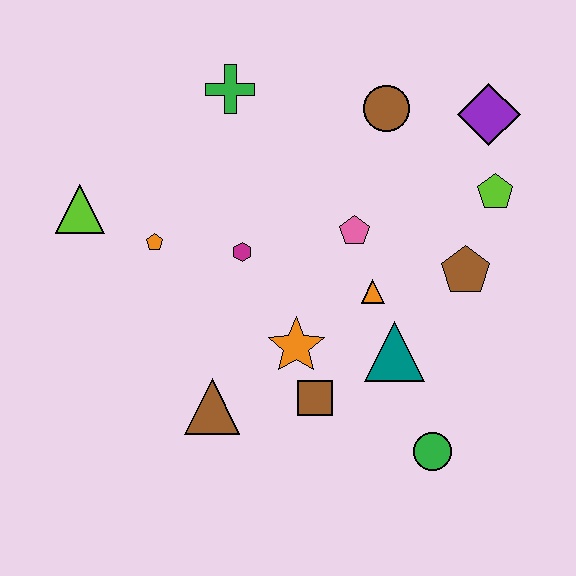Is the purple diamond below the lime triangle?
No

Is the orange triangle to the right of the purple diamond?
No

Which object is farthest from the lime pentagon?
The lime triangle is farthest from the lime pentagon.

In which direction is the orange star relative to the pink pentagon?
The orange star is below the pink pentagon.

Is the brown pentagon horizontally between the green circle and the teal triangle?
No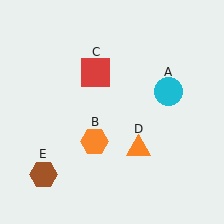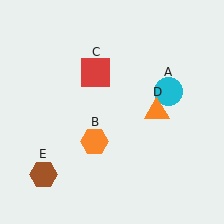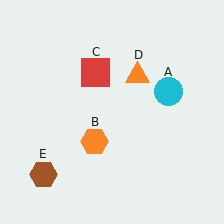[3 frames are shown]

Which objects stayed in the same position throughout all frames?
Cyan circle (object A) and orange hexagon (object B) and red square (object C) and brown hexagon (object E) remained stationary.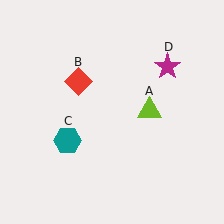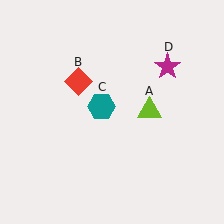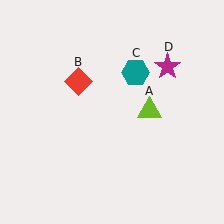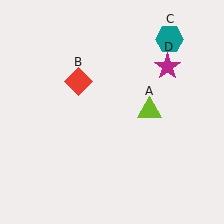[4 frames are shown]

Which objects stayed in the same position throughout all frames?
Lime triangle (object A) and red diamond (object B) and magenta star (object D) remained stationary.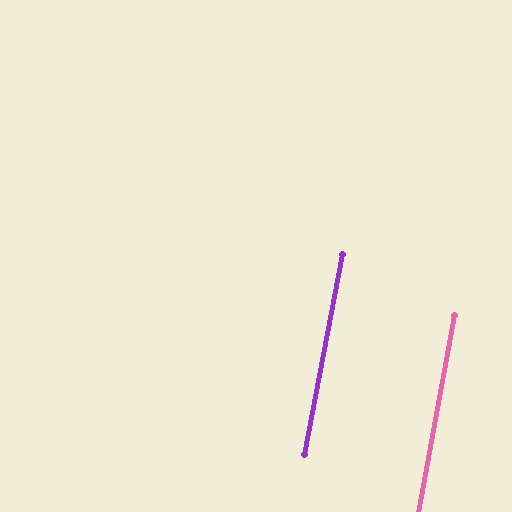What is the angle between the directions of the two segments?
Approximately 0 degrees.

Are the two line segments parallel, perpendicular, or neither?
Parallel — their directions differ by only 0.3°.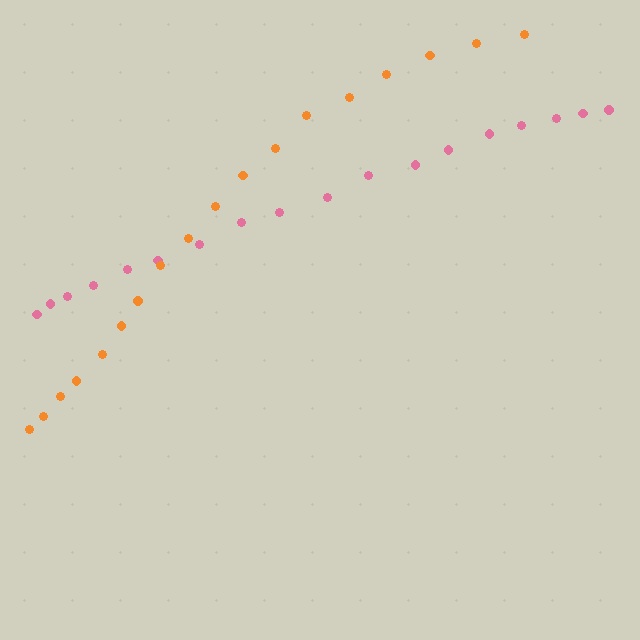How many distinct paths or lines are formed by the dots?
There are 2 distinct paths.